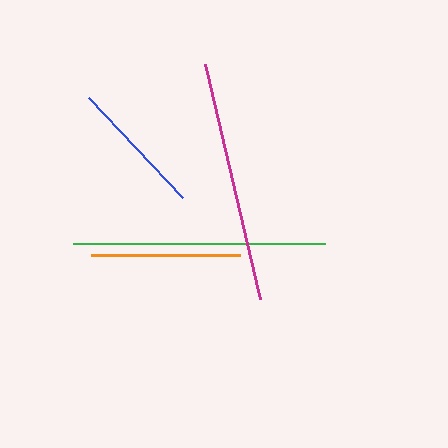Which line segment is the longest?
The green line is the longest at approximately 252 pixels.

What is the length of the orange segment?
The orange segment is approximately 149 pixels long.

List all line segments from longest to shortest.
From longest to shortest: green, magenta, orange, blue.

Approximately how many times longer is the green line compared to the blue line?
The green line is approximately 1.8 times the length of the blue line.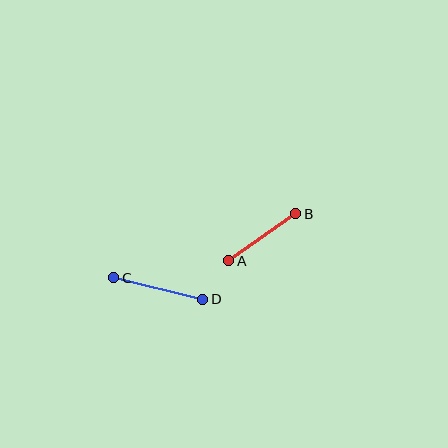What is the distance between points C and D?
The distance is approximately 91 pixels.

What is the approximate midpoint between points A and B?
The midpoint is at approximately (262, 237) pixels.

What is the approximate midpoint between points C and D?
The midpoint is at approximately (158, 289) pixels.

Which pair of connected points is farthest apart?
Points C and D are farthest apart.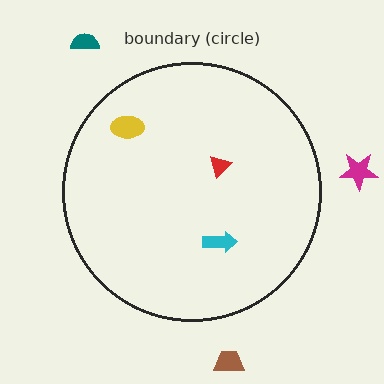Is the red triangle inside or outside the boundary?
Inside.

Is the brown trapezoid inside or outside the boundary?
Outside.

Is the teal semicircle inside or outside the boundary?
Outside.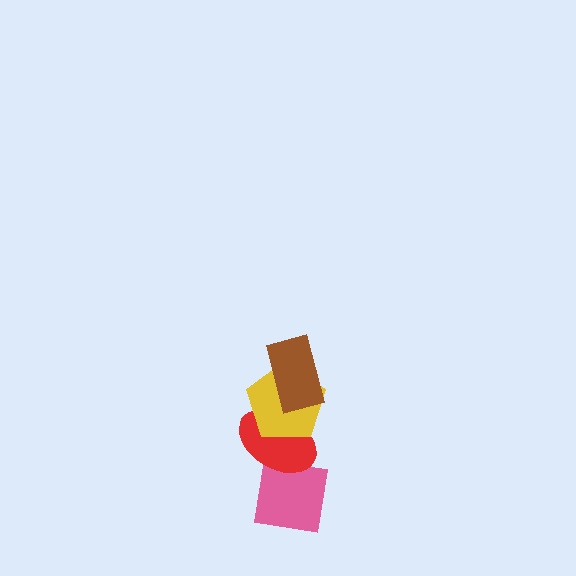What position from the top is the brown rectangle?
The brown rectangle is 1st from the top.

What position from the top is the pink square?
The pink square is 4th from the top.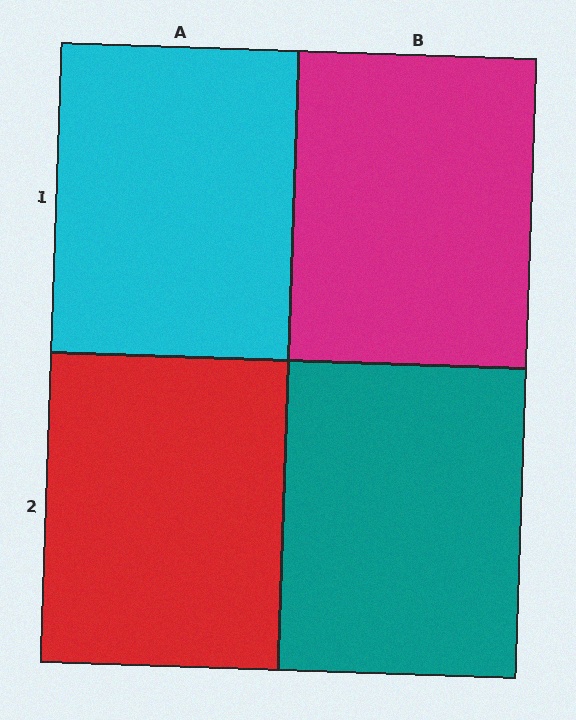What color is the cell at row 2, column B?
Teal.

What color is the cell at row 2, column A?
Red.